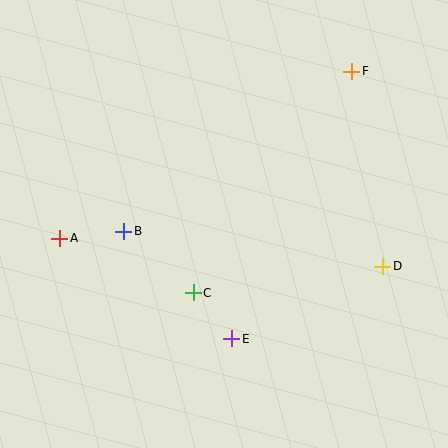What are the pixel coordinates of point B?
Point B is at (124, 231).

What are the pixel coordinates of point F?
Point F is at (352, 71).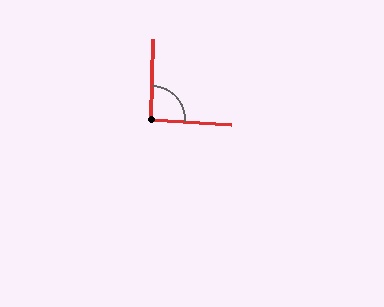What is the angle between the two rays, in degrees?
Approximately 93 degrees.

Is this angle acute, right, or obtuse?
It is approximately a right angle.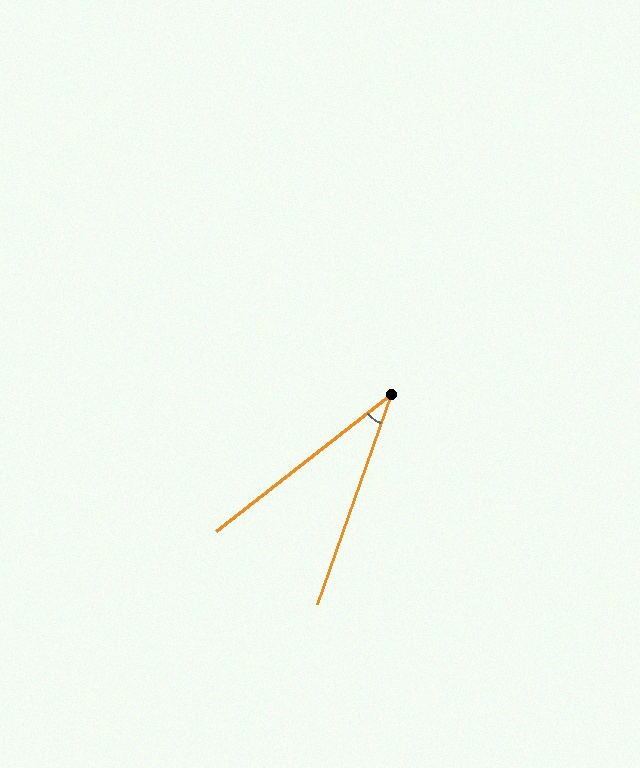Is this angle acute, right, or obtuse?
It is acute.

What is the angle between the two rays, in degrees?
Approximately 32 degrees.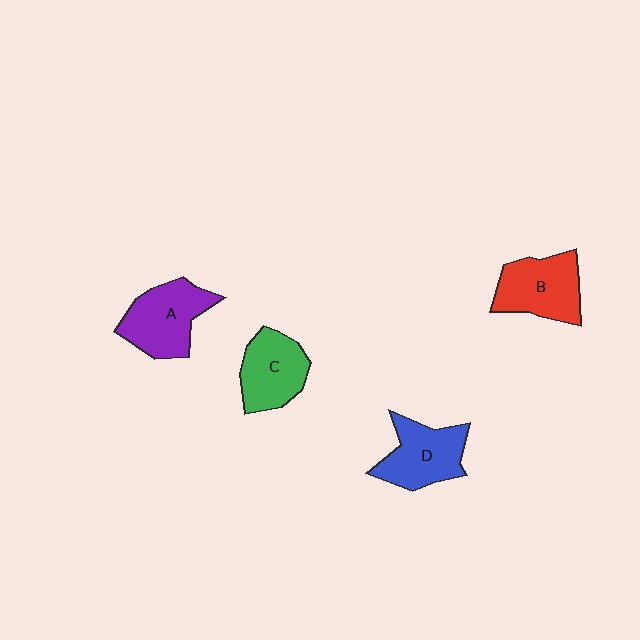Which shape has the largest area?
Shape A (purple).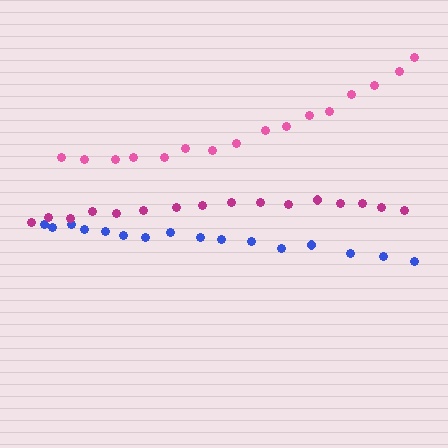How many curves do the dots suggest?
There are 3 distinct paths.